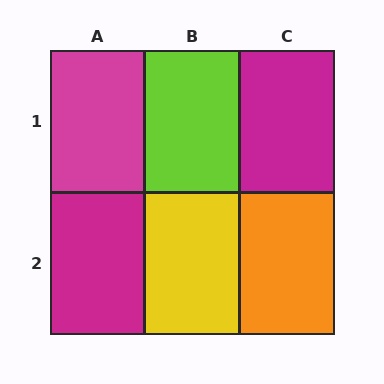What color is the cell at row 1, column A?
Magenta.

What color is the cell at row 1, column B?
Lime.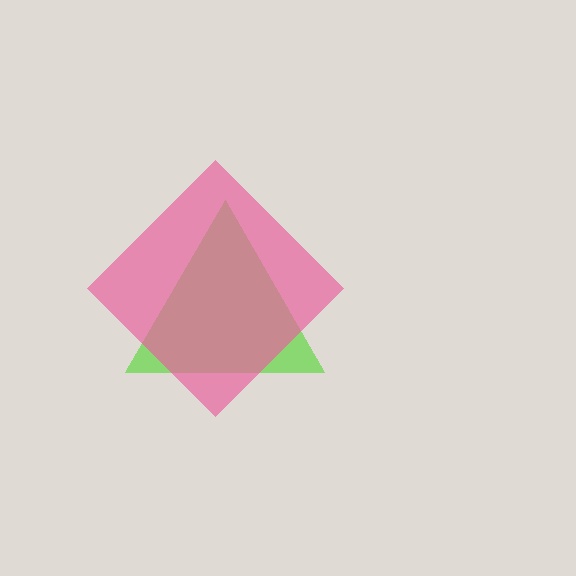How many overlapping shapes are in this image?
There are 2 overlapping shapes in the image.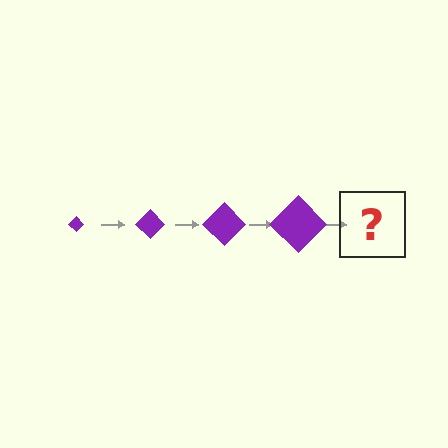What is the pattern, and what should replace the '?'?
The pattern is that the diamond gets progressively larger each step. The '?' should be a purple diamond, larger than the previous one.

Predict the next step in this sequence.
The next step is a purple diamond, larger than the previous one.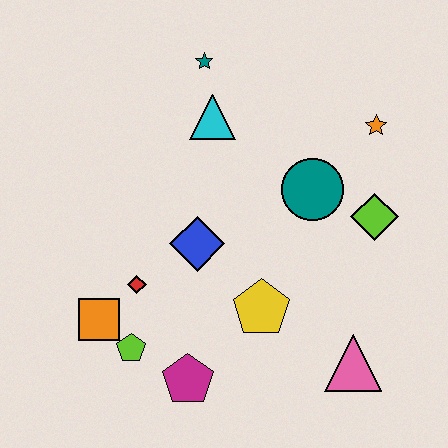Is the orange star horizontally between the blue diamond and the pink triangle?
No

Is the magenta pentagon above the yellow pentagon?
No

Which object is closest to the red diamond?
The orange square is closest to the red diamond.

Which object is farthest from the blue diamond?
The orange star is farthest from the blue diamond.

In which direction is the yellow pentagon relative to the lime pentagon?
The yellow pentagon is to the right of the lime pentagon.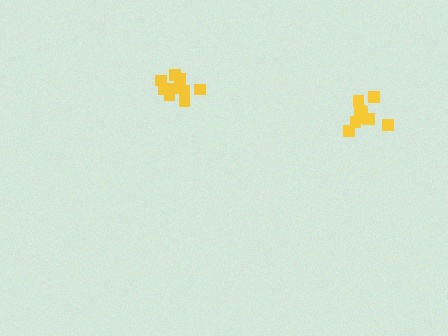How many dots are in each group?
Group 1: 10 dots, Group 2: 9 dots (19 total).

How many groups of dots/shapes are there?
There are 2 groups.